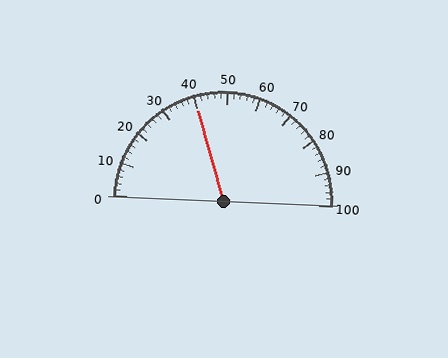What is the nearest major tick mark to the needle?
The nearest major tick mark is 40.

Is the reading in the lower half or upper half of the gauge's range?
The reading is in the lower half of the range (0 to 100).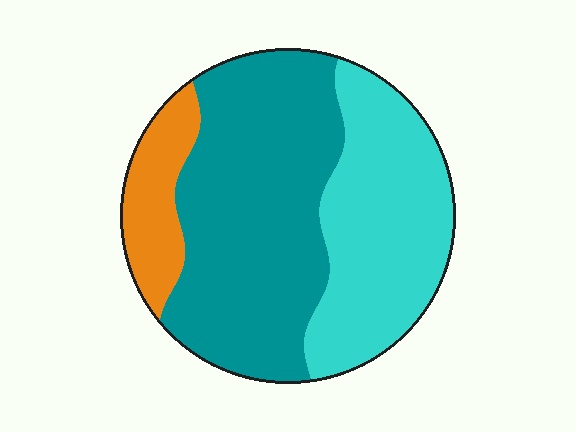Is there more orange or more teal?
Teal.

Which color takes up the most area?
Teal, at roughly 50%.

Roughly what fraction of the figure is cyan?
Cyan covers 36% of the figure.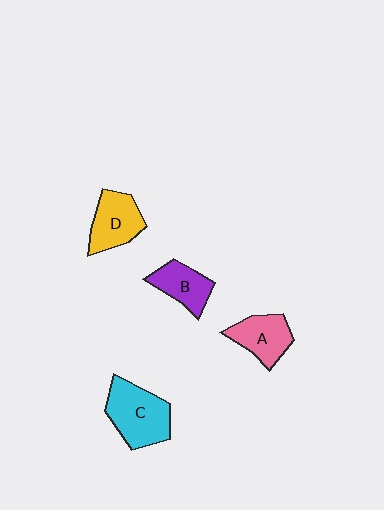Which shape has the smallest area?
Shape B (purple).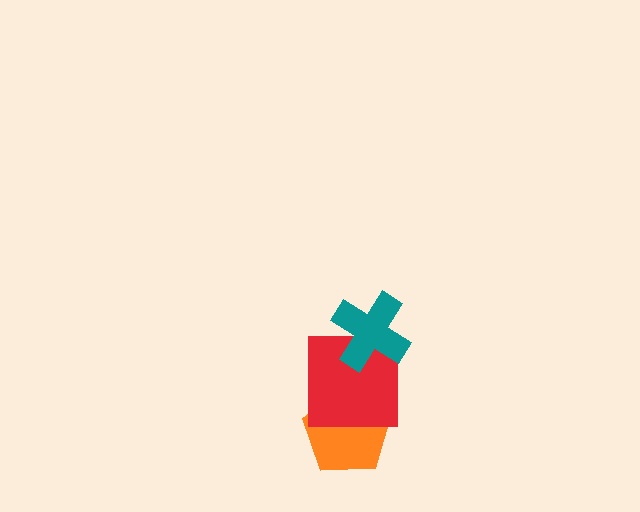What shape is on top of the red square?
The teal cross is on top of the red square.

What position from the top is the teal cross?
The teal cross is 1st from the top.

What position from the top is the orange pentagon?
The orange pentagon is 3rd from the top.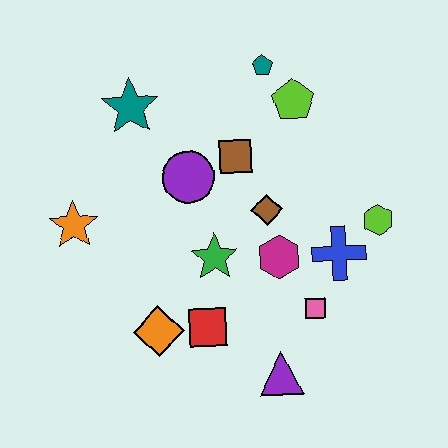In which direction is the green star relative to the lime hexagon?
The green star is to the left of the lime hexagon.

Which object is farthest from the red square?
The teal pentagon is farthest from the red square.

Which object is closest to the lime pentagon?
The teal pentagon is closest to the lime pentagon.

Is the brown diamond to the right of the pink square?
No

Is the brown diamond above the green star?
Yes